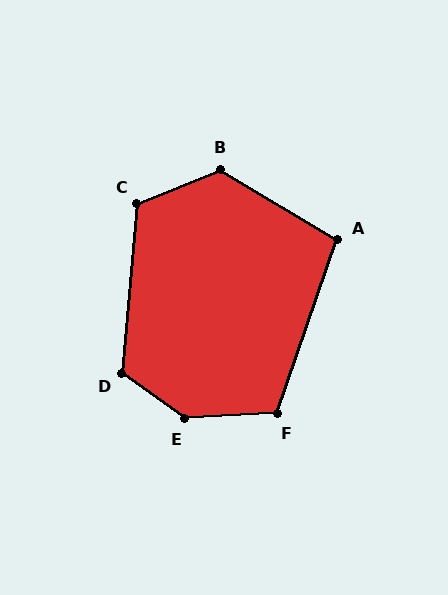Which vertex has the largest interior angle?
E, at approximately 141 degrees.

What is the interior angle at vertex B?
Approximately 127 degrees (obtuse).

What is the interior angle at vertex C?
Approximately 117 degrees (obtuse).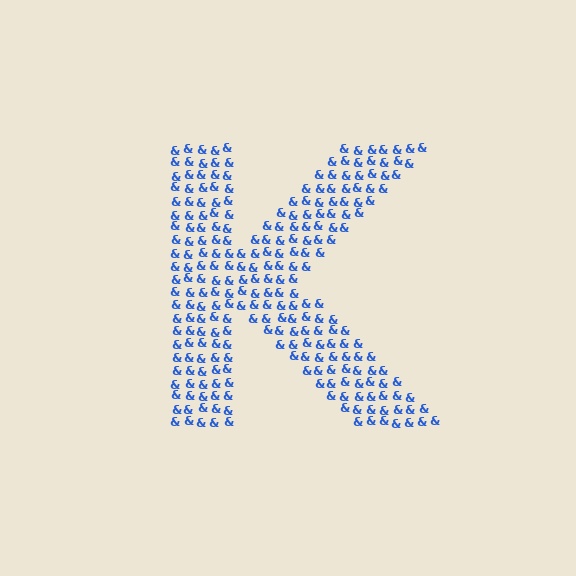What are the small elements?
The small elements are ampersands.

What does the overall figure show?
The overall figure shows the letter K.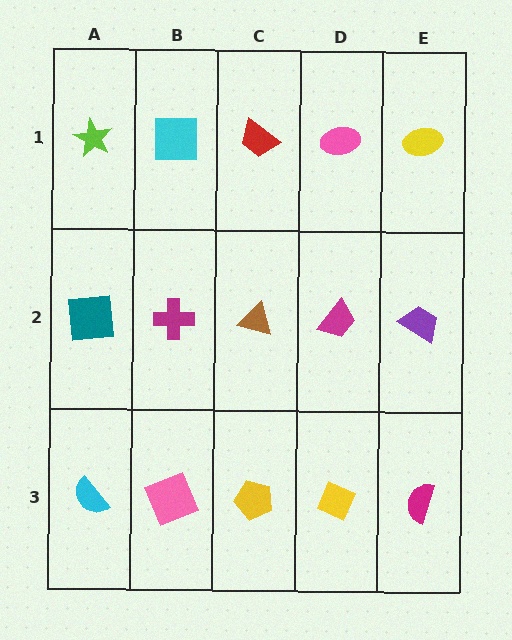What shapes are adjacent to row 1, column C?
A brown triangle (row 2, column C), a cyan square (row 1, column B), a pink ellipse (row 1, column D).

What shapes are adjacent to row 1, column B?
A magenta cross (row 2, column B), a lime star (row 1, column A), a red trapezoid (row 1, column C).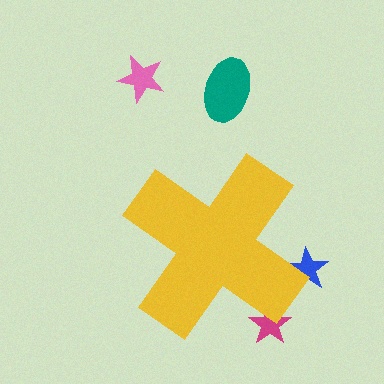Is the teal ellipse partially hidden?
No, the teal ellipse is fully visible.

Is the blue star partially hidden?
Yes, the blue star is partially hidden behind the yellow cross.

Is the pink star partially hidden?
No, the pink star is fully visible.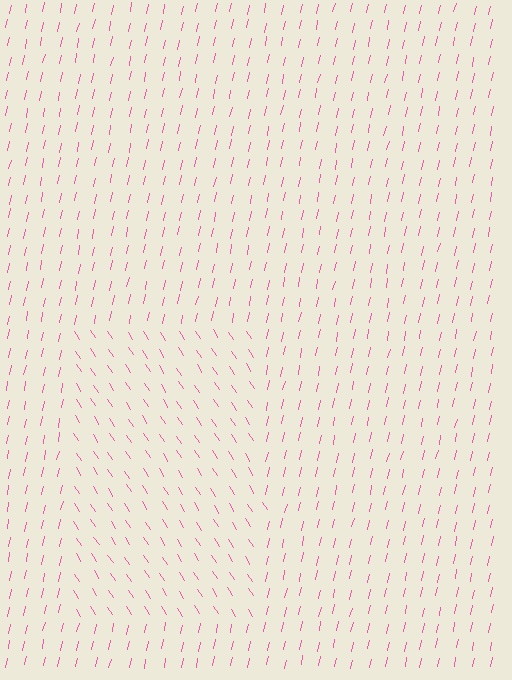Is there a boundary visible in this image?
Yes, there is a texture boundary formed by a change in line orientation.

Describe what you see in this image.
The image is filled with small pink line segments. A rectangle region in the image has lines oriented differently from the surrounding lines, creating a visible texture boundary.